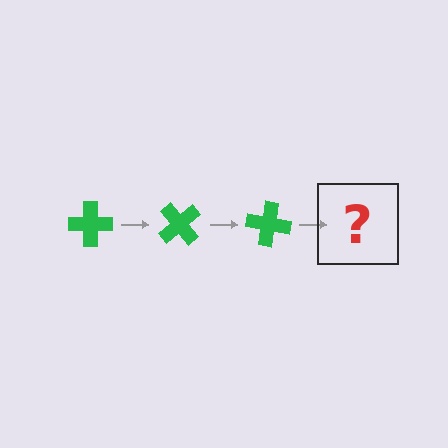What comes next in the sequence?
The next element should be a green cross rotated 150 degrees.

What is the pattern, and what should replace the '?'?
The pattern is that the cross rotates 50 degrees each step. The '?' should be a green cross rotated 150 degrees.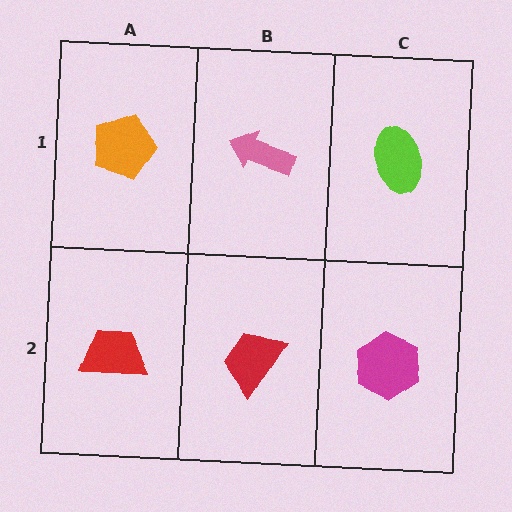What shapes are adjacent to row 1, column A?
A red trapezoid (row 2, column A), a pink arrow (row 1, column B).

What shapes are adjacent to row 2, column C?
A lime ellipse (row 1, column C), a red trapezoid (row 2, column B).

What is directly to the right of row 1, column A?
A pink arrow.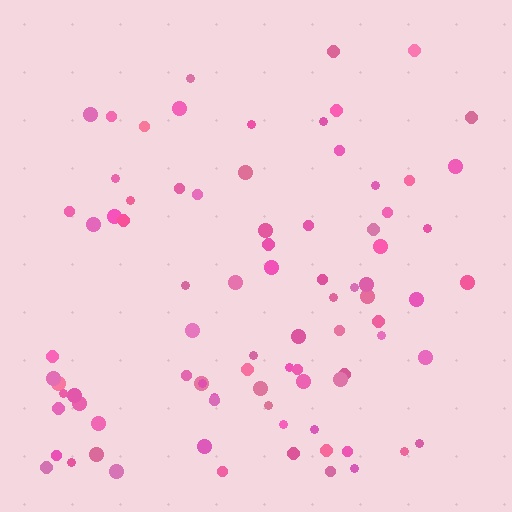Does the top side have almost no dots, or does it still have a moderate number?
Still a moderate number, just noticeably fewer than the bottom.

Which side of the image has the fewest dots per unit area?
The top.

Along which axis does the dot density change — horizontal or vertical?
Vertical.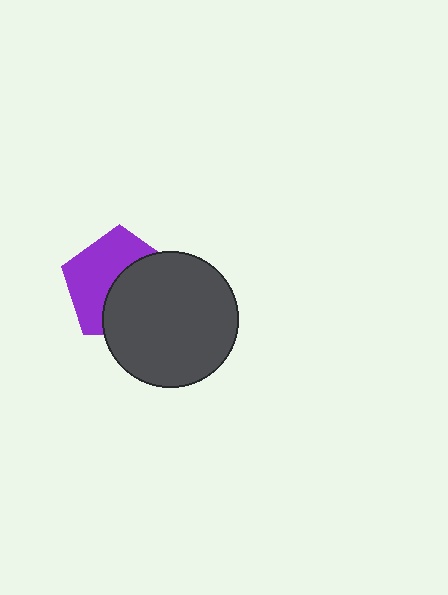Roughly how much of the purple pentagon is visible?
About half of it is visible (roughly 50%).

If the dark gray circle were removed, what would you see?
You would see the complete purple pentagon.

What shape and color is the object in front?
The object in front is a dark gray circle.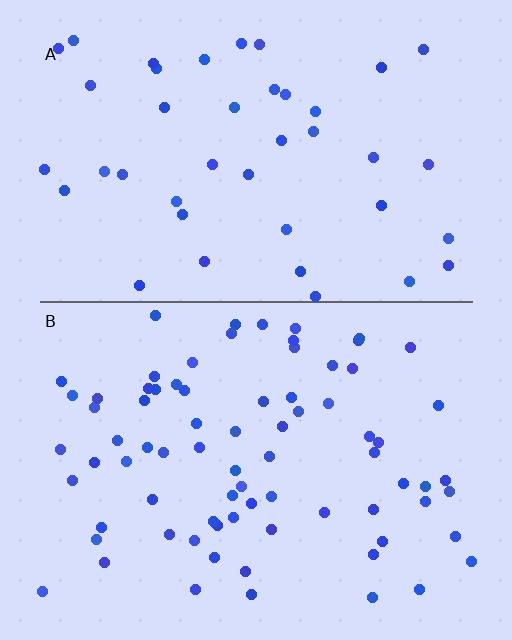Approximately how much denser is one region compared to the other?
Approximately 1.8× — region B over region A.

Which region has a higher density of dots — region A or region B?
B (the bottom).